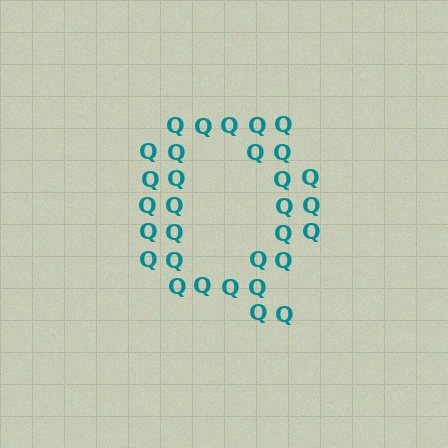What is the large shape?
The large shape is the letter Q.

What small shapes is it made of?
It is made of small letter Q's.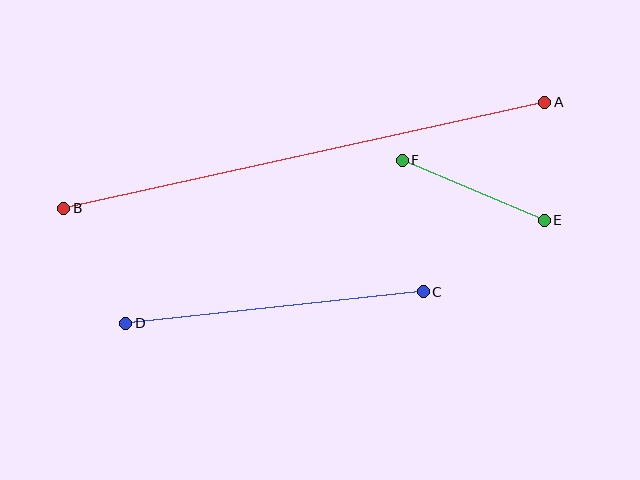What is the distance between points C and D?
The distance is approximately 299 pixels.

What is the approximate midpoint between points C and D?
The midpoint is at approximately (275, 307) pixels.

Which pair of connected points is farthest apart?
Points A and B are farthest apart.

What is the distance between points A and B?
The distance is approximately 492 pixels.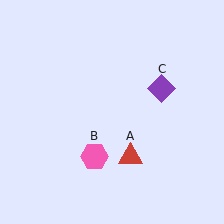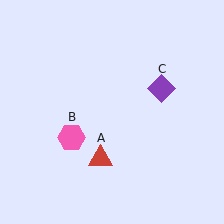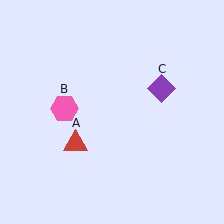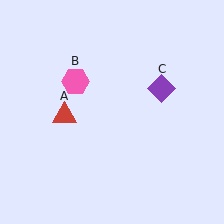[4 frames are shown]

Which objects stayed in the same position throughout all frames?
Purple diamond (object C) remained stationary.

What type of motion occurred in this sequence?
The red triangle (object A), pink hexagon (object B) rotated clockwise around the center of the scene.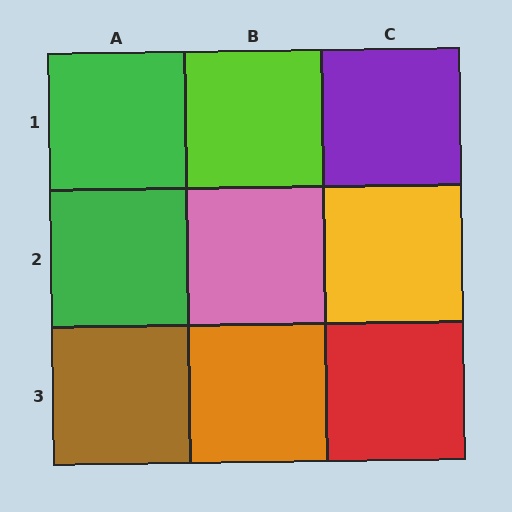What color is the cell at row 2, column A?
Green.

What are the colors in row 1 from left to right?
Green, lime, purple.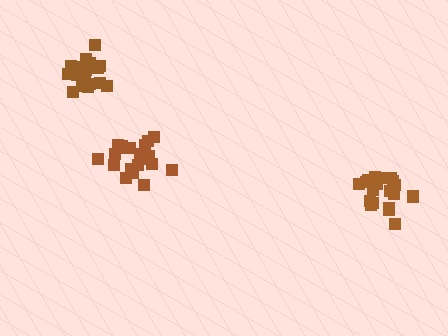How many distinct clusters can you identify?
There are 3 distinct clusters.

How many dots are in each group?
Group 1: 20 dots, Group 2: 19 dots, Group 3: 20 dots (59 total).